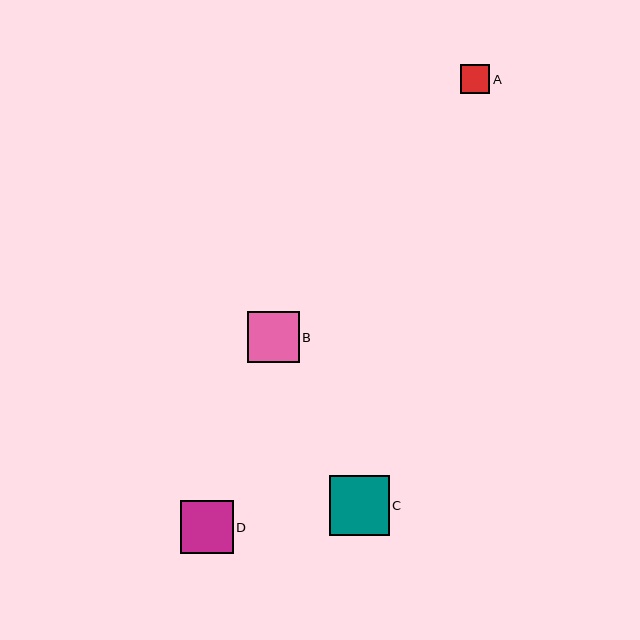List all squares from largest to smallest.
From largest to smallest: C, D, B, A.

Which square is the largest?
Square C is the largest with a size of approximately 60 pixels.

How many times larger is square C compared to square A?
Square C is approximately 2.1 times the size of square A.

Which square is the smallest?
Square A is the smallest with a size of approximately 29 pixels.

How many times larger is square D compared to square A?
Square D is approximately 1.8 times the size of square A.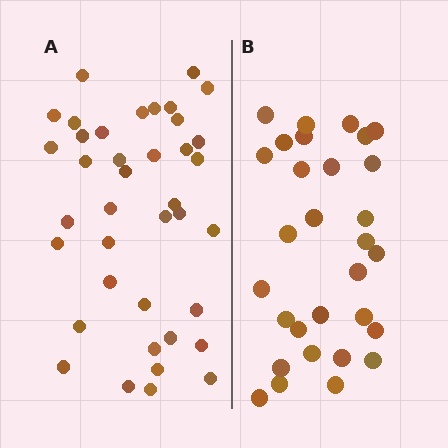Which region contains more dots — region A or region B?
Region A (the left region) has more dots.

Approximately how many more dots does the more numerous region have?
Region A has roughly 8 or so more dots than region B.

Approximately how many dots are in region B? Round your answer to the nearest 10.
About 30 dots.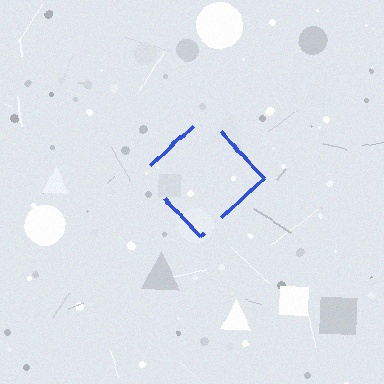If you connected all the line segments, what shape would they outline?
They would outline a diamond.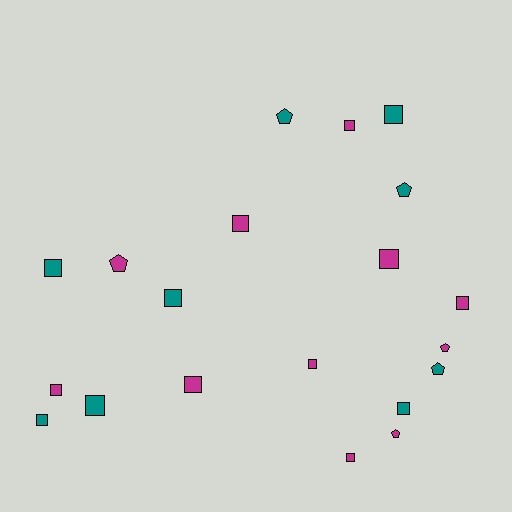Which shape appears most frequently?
Square, with 14 objects.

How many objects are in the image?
There are 20 objects.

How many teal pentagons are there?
There are 3 teal pentagons.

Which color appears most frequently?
Magenta, with 11 objects.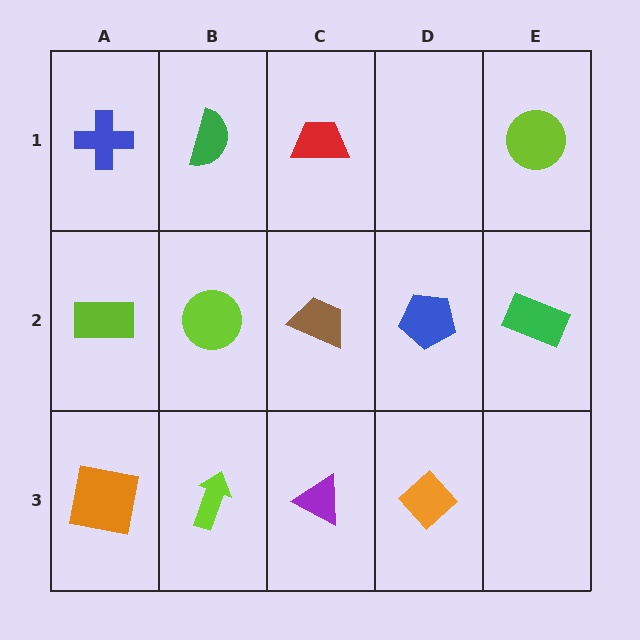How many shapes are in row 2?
5 shapes.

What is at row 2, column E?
A green rectangle.